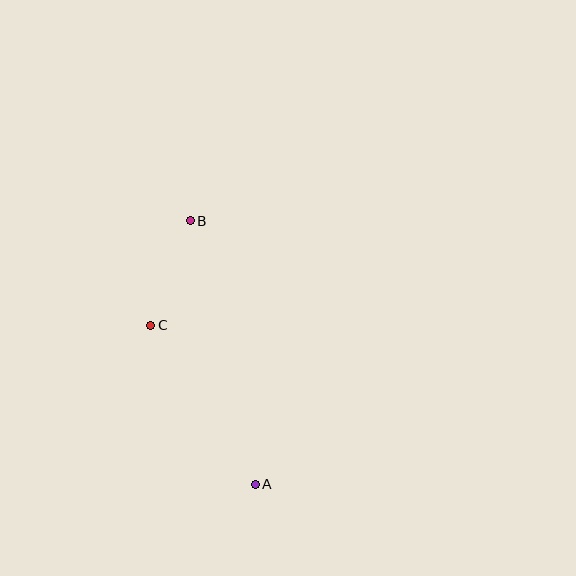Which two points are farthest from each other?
Points A and B are farthest from each other.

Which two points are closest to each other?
Points B and C are closest to each other.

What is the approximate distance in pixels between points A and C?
The distance between A and C is approximately 190 pixels.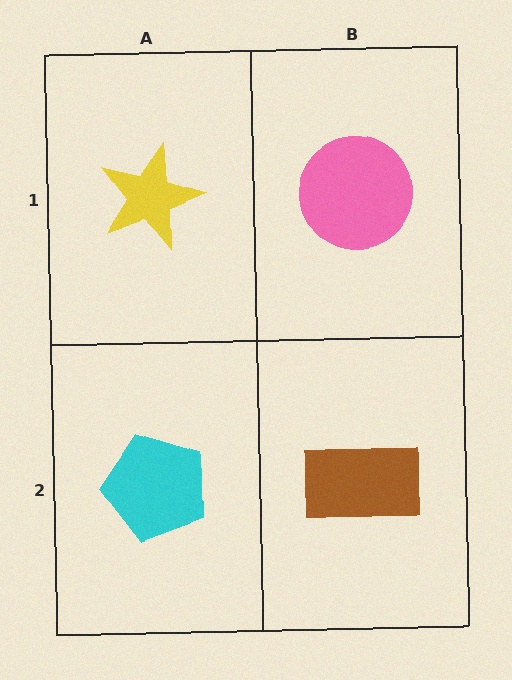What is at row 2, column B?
A brown rectangle.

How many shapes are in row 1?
2 shapes.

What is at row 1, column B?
A pink circle.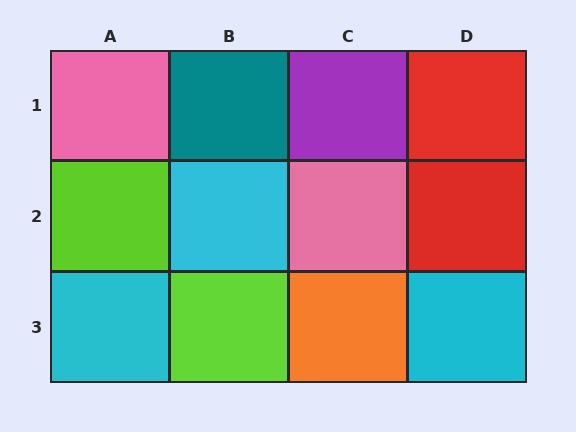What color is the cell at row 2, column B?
Cyan.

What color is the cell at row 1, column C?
Purple.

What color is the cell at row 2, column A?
Lime.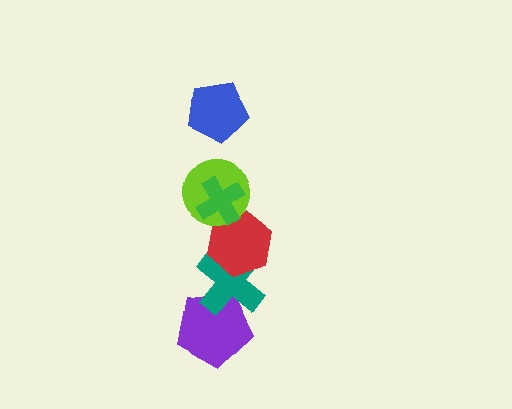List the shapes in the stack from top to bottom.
From top to bottom: the blue pentagon, the green cross, the lime circle, the red hexagon, the teal cross, the purple pentagon.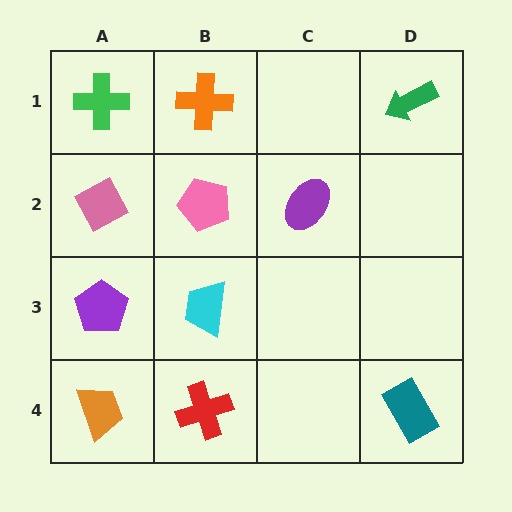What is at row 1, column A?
A green cross.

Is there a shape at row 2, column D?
No, that cell is empty.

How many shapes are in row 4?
3 shapes.